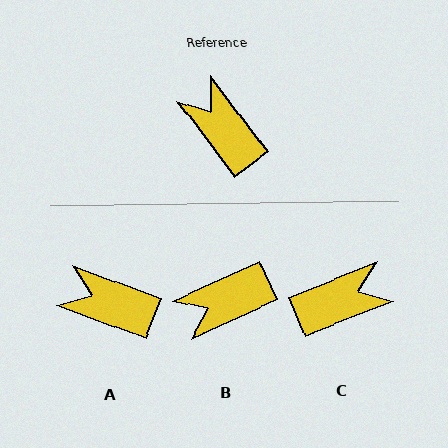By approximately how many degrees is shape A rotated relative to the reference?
Approximately 33 degrees counter-clockwise.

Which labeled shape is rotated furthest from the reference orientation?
C, about 105 degrees away.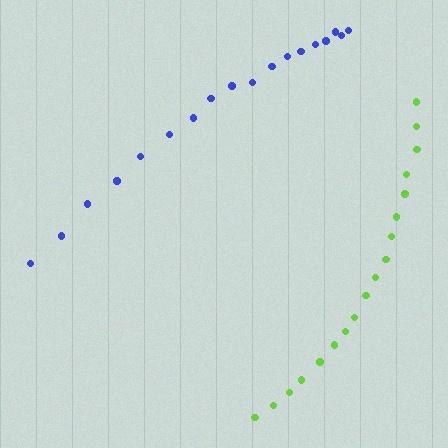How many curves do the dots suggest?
There are 2 distinct paths.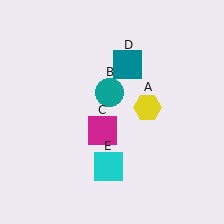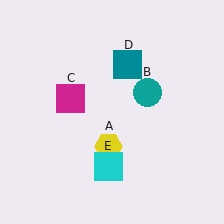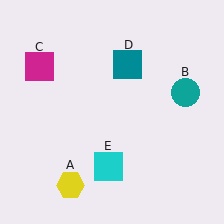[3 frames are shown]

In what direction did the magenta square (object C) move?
The magenta square (object C) moved up and to the left.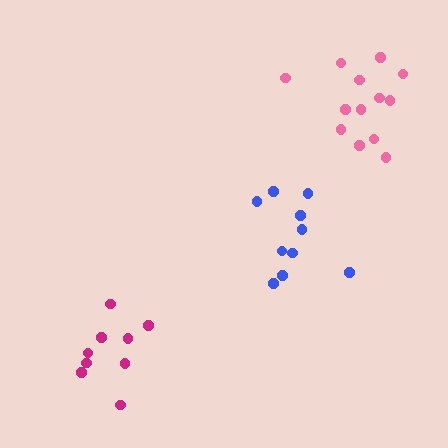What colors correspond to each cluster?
The clusters are colored: blue, pink, magenta.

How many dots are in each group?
Group 1: 10 dots, Group 2: 13 dots, Group 3: 9 dots (32 total).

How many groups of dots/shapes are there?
There are 3 groups.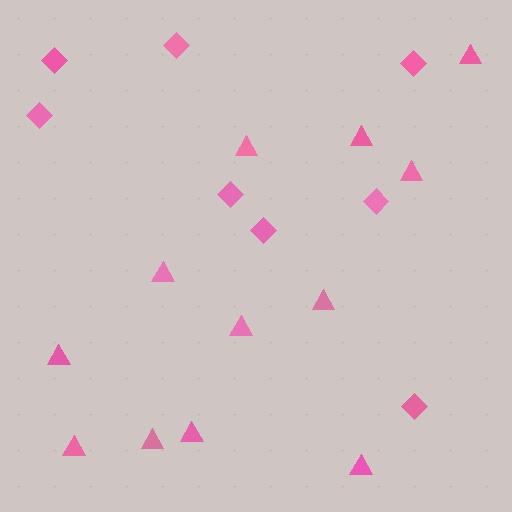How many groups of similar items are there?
There are 2 groups: one group of triangles (12) and one group of diamonds (8).